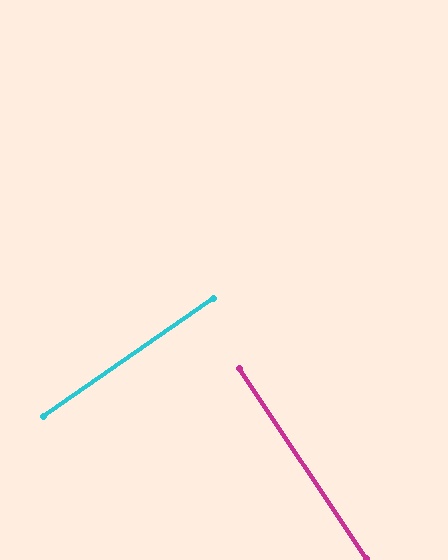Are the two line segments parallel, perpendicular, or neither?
Perpendicular — they meet at approximately 89°.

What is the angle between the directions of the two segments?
Approximately 89 degrees.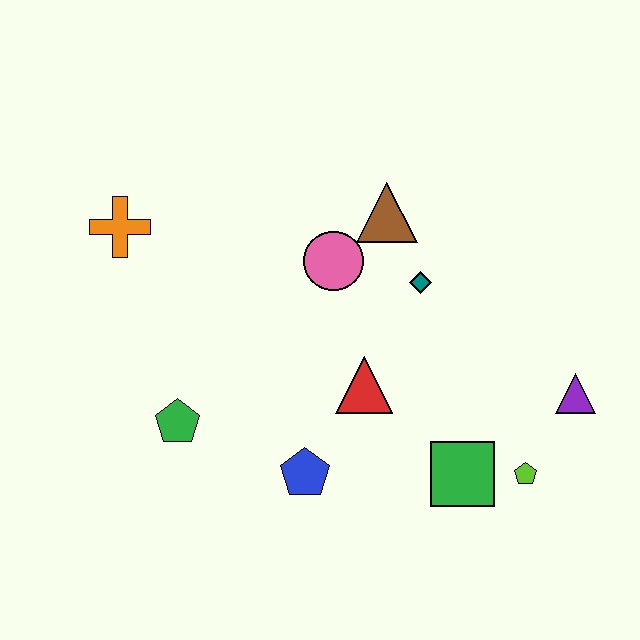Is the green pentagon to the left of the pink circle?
Yes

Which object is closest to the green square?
The lime pentagon is closest to the green square.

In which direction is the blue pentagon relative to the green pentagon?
The blue pentagon is to the right of the green pentagon.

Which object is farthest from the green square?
The orange cross is farthest from the green square.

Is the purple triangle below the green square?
No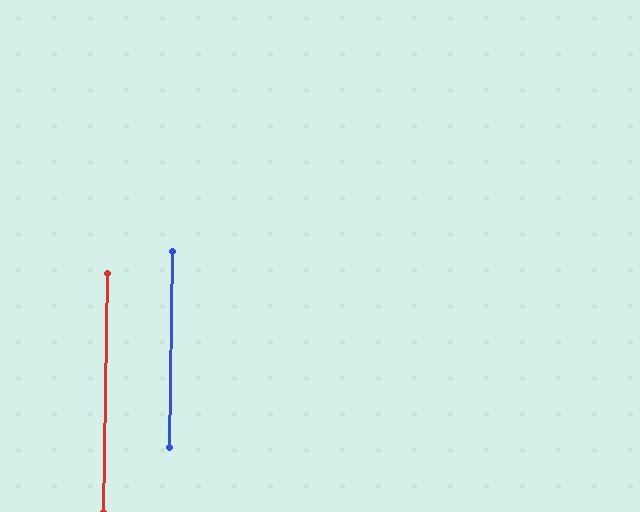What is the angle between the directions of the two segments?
Approximately 0 degrees.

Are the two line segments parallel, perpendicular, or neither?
Parallel — their directions differ by only 0.2°.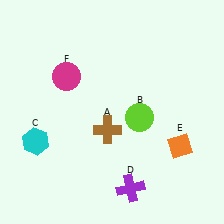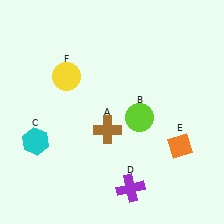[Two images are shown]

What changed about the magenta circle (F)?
In Image 1, F is magenta. In Image 2, it changed to yellow.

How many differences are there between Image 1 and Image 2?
There is 1 difference between the two images.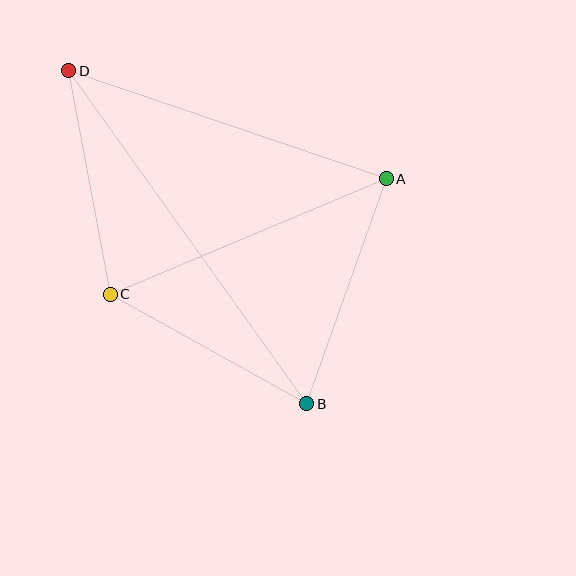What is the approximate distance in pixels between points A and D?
The distance between A and D is approximately 335 pixels.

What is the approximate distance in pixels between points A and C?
The distance between A and C is approximately 299 pixels.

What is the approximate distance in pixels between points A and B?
The distance between A and B is approximately 239 pixels.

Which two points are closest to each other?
Points B and C are closest to each other.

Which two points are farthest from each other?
Points B and D are farthest from each other.